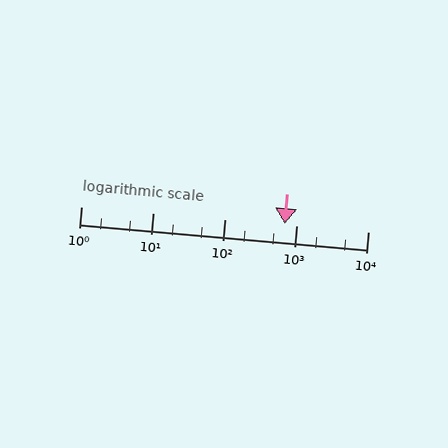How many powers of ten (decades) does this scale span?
The scale spans 4 decades, from 1 to 10000.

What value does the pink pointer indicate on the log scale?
The pointer indicates approximately 690.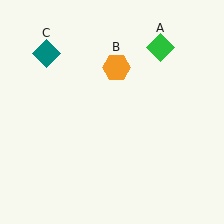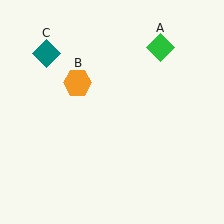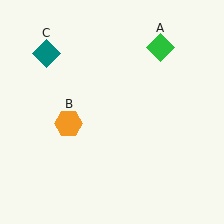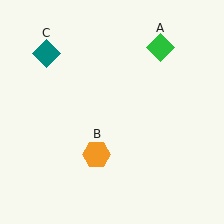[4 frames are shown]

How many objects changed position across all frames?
1 object changed position: orange hexagon (object B).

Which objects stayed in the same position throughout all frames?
Green diamond (object A) and teal diamond (object C) remained stationary.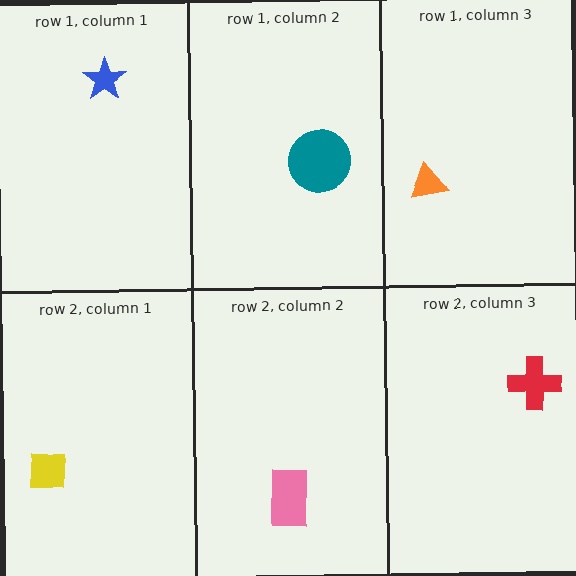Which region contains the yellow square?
The row 2, column 1 region.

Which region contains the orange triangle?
The row 1, column 3 region.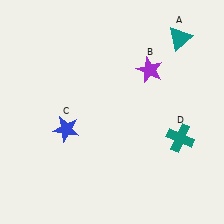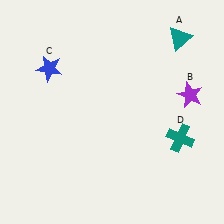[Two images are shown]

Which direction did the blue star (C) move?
The blue star (C) moved up.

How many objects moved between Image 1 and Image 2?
2 objects moved between the two images.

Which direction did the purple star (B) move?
The purple star (B) moved right.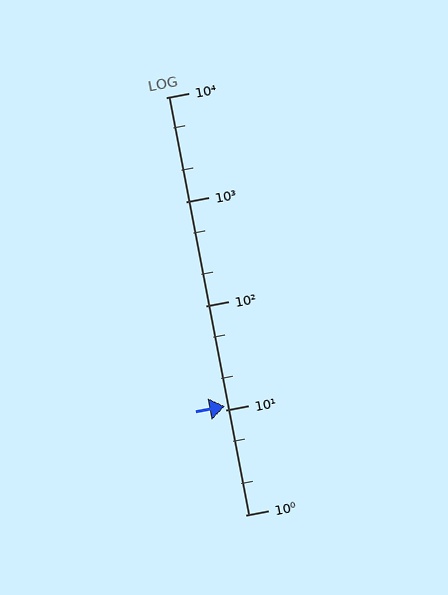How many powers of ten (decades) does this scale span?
The scale spans 4 decades, from 1 to 10000.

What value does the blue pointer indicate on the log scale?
The pointer indicates approximately 11.